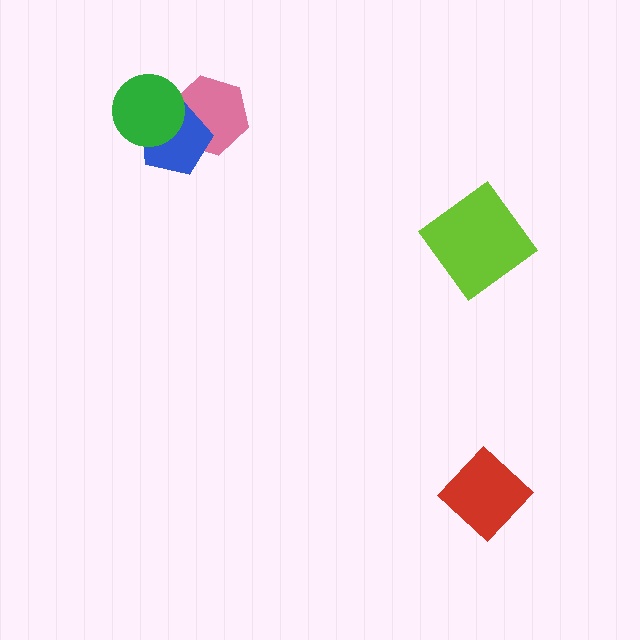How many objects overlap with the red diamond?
0 objects overlap with the red diamond.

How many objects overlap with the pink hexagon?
2 objects overlap with the pink hexagon.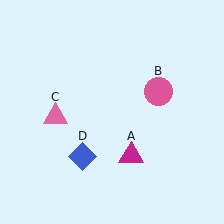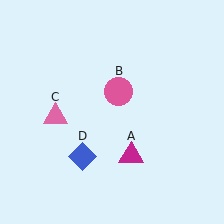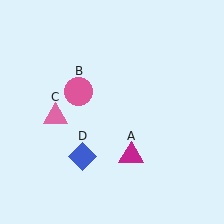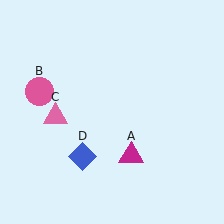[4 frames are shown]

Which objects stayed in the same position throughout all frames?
Magenta triangle (object A) and pink triangle (object C) and blue diamond (object D) remained stationary.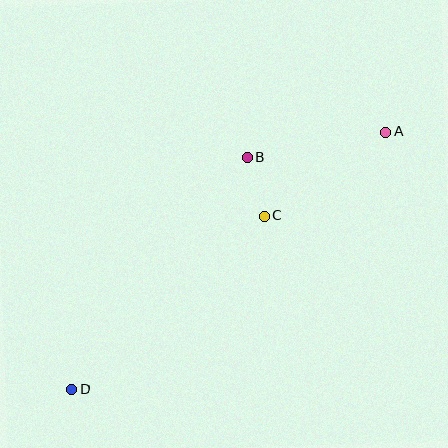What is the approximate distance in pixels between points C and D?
The distance between C and D is approximately 259 pixels.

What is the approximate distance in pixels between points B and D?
The distance between B and D is approximately 291 pixels.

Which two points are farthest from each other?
Points A and D are farthest from each other.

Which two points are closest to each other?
Points B and C are closest to each other.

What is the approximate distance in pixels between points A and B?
The distance between A and B is approximately 141 pixels.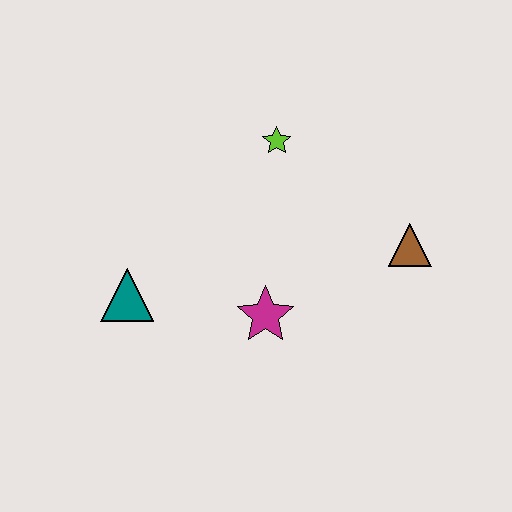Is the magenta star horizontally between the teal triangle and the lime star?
Yes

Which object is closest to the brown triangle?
The magenta star is closest to the brown triangle.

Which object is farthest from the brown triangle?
The teal triangle is farthest from the brown triangle.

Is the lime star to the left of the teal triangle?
No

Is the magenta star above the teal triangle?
No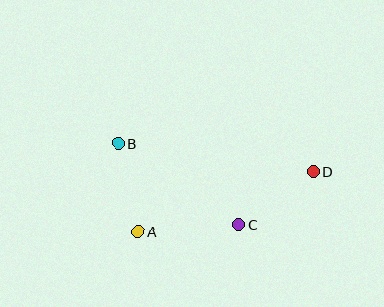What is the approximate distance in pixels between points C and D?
The distance between C and D is approximately 91 pixels.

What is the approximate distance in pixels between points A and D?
The distance between A and D is approximately 185 pixels.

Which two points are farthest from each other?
Points B and D are farthest from each other.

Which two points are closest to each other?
Points A and B are closest to each other.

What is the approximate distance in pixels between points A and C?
The distance between A and C is approximately 100 pixels.